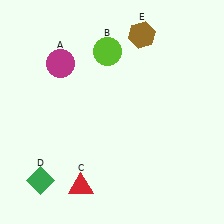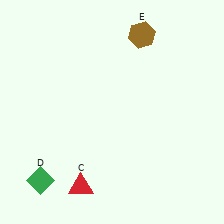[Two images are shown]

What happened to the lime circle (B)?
The lime circle (B) was removed in Image 2. It was in the top-left area of Image 1.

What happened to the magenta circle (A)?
The magenta circle (A) was removed in Image 2. It was in the top-left area of Image 1.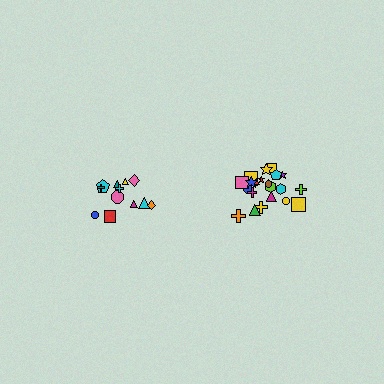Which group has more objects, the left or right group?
The right group.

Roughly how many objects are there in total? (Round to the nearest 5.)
Roughly 35 objects in total.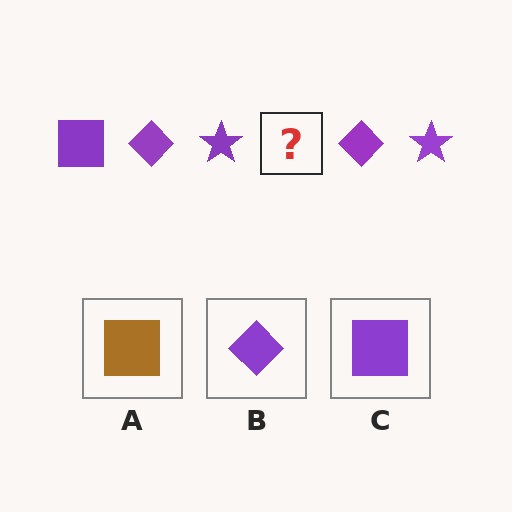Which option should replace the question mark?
Option C.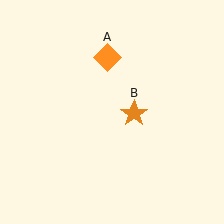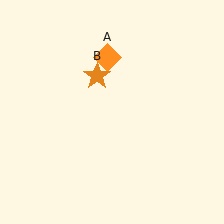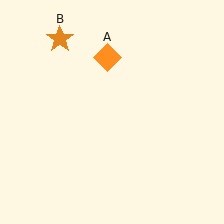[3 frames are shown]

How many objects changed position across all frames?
1 object changed position: orange star (object B).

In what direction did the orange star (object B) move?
The orange star (object B) moved up and to the left.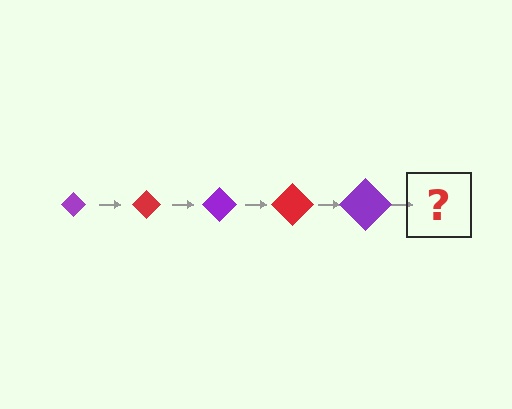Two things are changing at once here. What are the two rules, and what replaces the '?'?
The two rules are that the diamond grows larger each step and the color cycles through purple and red. The '?' should be a red diamond, larger than the previous one.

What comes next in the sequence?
The next element should be a red diamond, larger than the previous one.